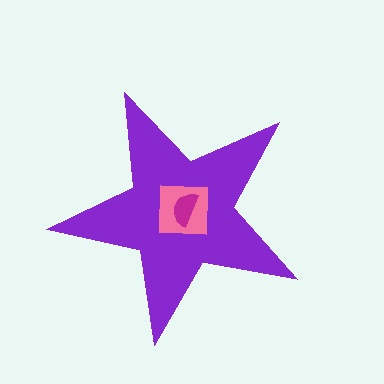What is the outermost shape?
The purple star.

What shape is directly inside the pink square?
The magenta semicircle.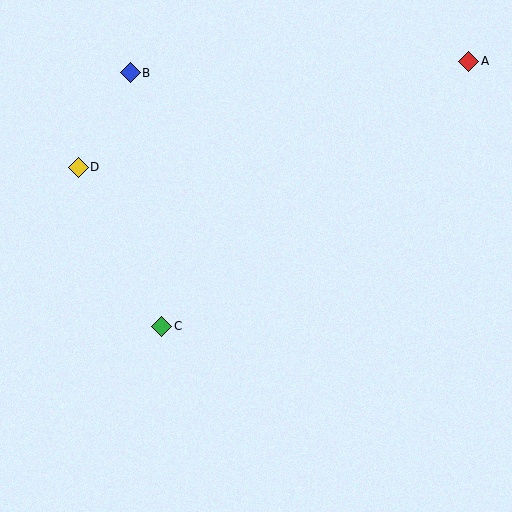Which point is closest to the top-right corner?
Point A is closest to the top-right corner.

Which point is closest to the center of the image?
Point C at (162, 326) is closest to the center.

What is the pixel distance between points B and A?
The distance between B and A is 339 pixels.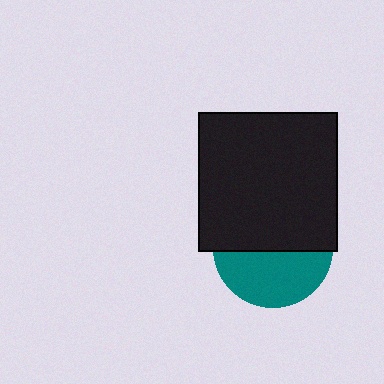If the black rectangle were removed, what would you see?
You would see the complete teal circle.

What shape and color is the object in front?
The object in front is a black rectangle.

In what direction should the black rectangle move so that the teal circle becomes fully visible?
The black rectangle should move up. That is the shortest direction to clear the overlap and leave the teal circle fully visible.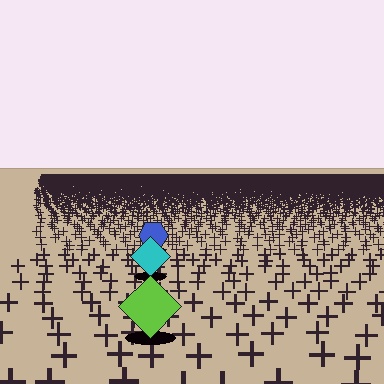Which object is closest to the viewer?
The lime diamond is closest. The texture marks near it are larger and more spread out.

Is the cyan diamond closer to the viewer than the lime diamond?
No. The lime diamond is closer — you can tell from the texture gradient: the ground texture is coarser near it.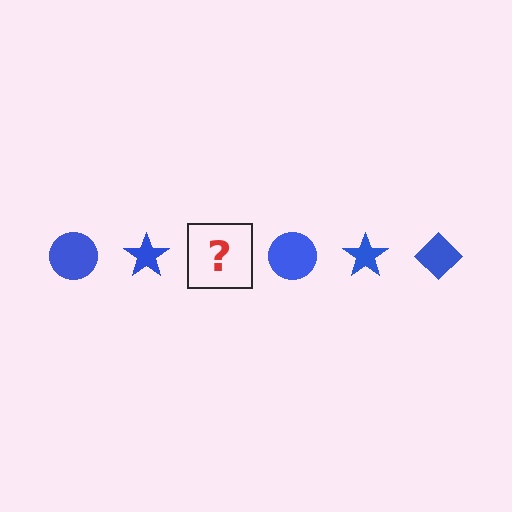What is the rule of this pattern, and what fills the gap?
The rule is that the pattern cycles through circle, star, diamond shapes in blue. The gap should be filled with a blue diamond.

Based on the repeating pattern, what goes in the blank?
The blank should be a blue diamond.